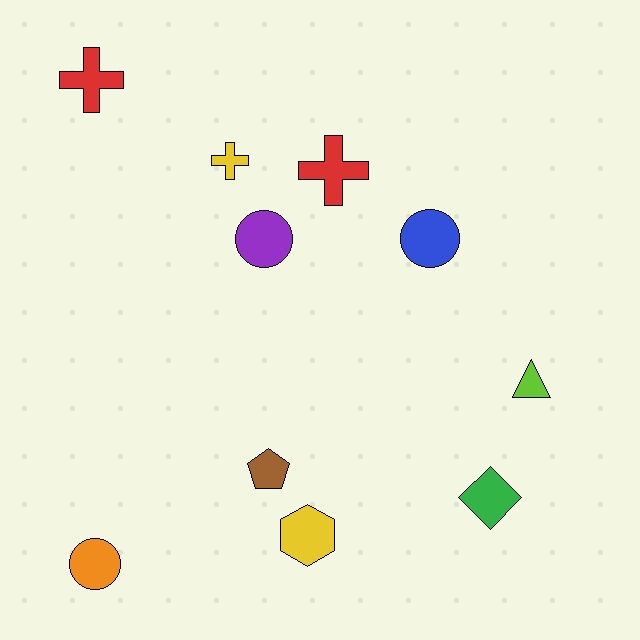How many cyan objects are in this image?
There are no cyan objects.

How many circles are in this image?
There are 3 circles.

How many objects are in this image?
There are 10 objects.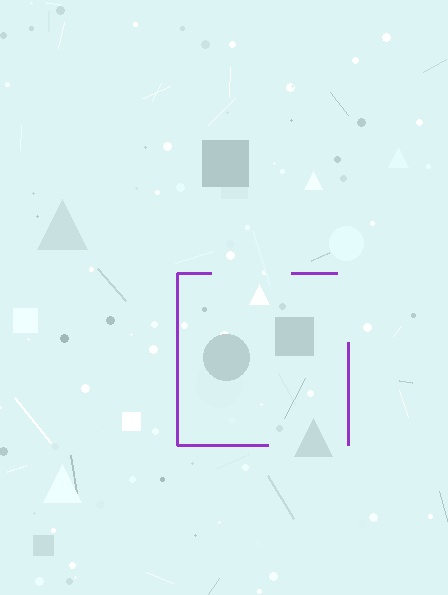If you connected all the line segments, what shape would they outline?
They would outline a square.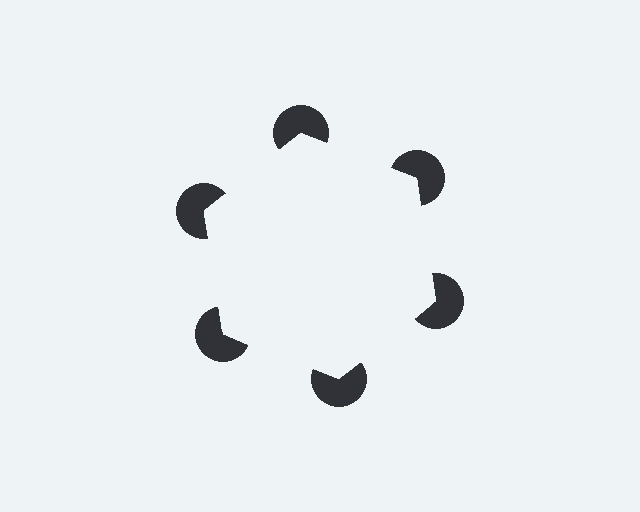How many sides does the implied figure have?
6 sides.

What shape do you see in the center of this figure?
An illusory hexagon — its edges are inferred from the aligned wedge cuts in the pac-man discs, not physically drawn.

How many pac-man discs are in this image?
There are 6 — one at each vertex of the illusory hexagon.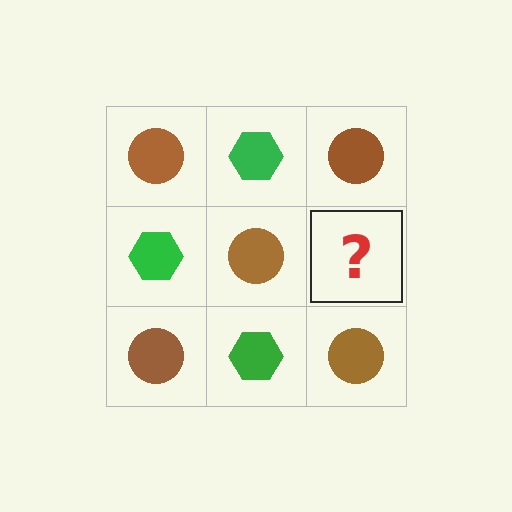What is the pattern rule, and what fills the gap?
The rule is that it alternates brown circle and green hexagon in a checkerboard pattern. The gap should be filled with a green hexagon.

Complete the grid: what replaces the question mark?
The question mark should be replaced with a green hexagon.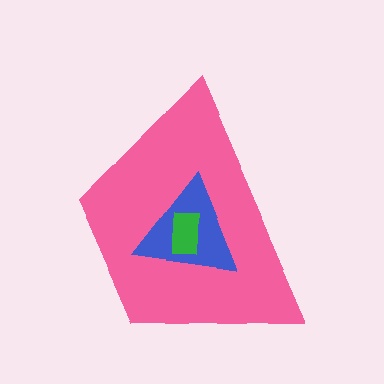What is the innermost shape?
The green rectangle.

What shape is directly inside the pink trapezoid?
The blue triangle.